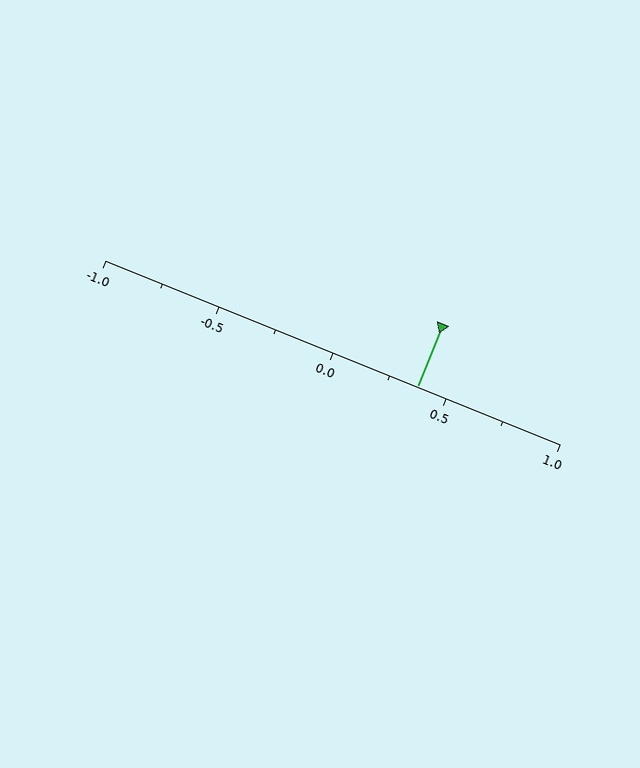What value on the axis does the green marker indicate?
The marker indicates approximately 0.38.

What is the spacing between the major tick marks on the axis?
The major ticks are spaced 0.5 apart.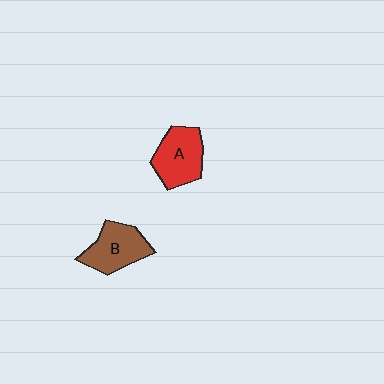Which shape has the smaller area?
Shape B (brown).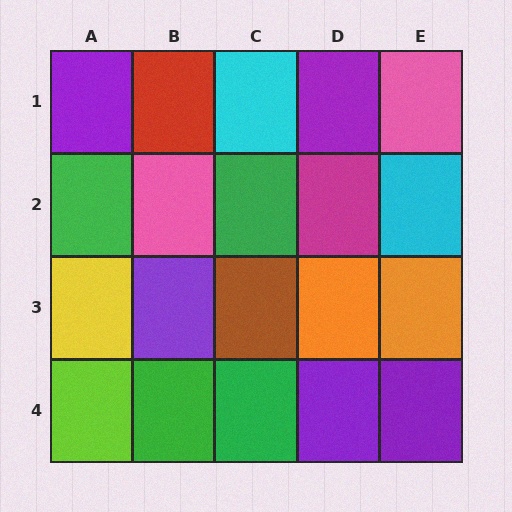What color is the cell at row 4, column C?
Green.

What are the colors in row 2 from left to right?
Green, pink, green, magenta, cyan.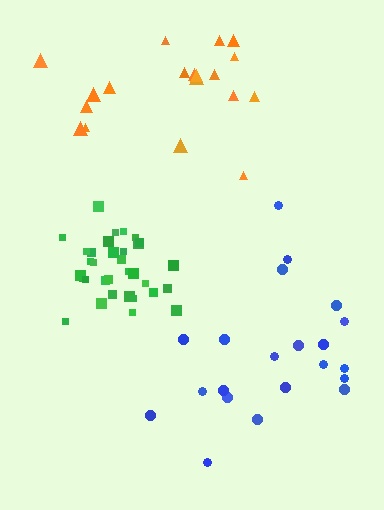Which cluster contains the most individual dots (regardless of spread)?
Green (33).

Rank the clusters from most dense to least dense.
green, orange, blue.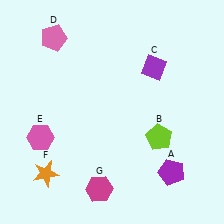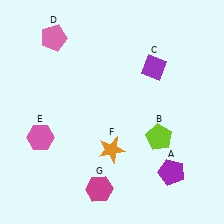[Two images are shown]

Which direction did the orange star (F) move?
The orange star (F) moved right.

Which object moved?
The orange star (F) moved right.